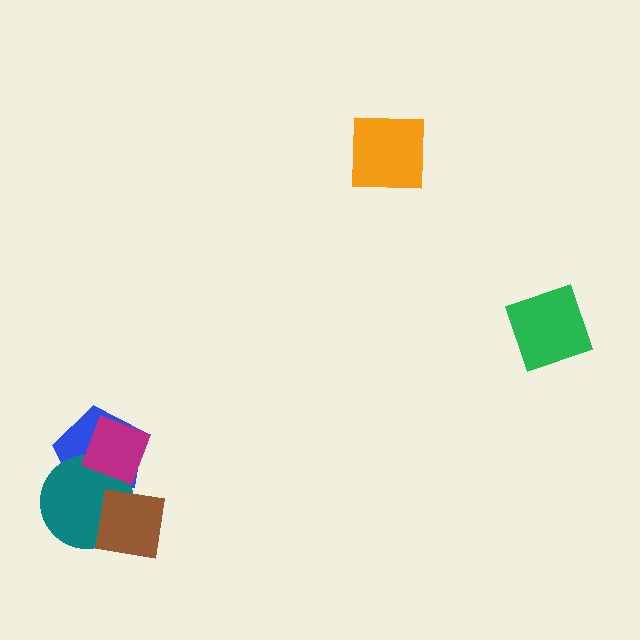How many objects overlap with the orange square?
0 objects overlap with the orange square.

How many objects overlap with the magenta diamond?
2 objects overlap with the magenta diamond.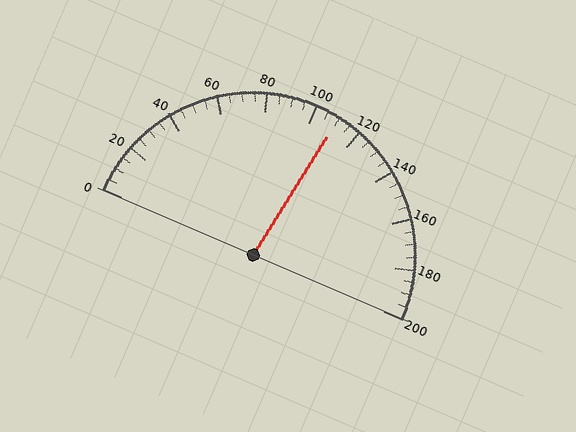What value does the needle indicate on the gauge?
The needle indicates approximately 110.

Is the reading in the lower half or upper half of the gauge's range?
The reading is in the upper half of the range (0 to 200).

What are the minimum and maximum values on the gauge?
The gauge ranges from 0 to 200.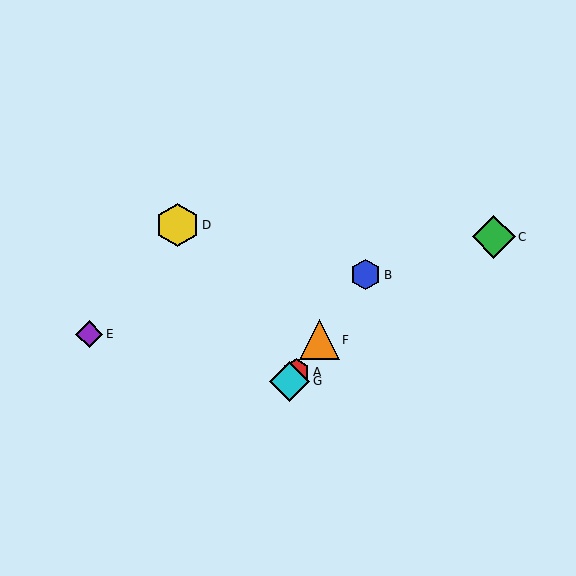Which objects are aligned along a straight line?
Objects A, B, F, G are aligned along a straight line.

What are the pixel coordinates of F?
Object F is at (319, 340).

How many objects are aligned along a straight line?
4 objects (A, B, F, G) are aligned along a straight line.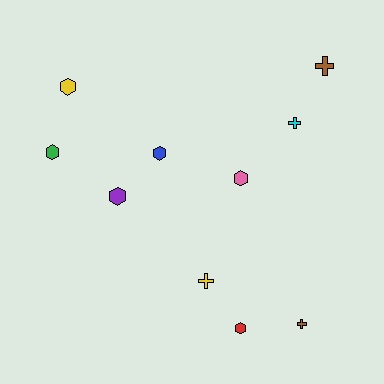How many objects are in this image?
There are 10 objects.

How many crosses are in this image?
There are 4 crosses.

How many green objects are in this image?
There is 1 green object.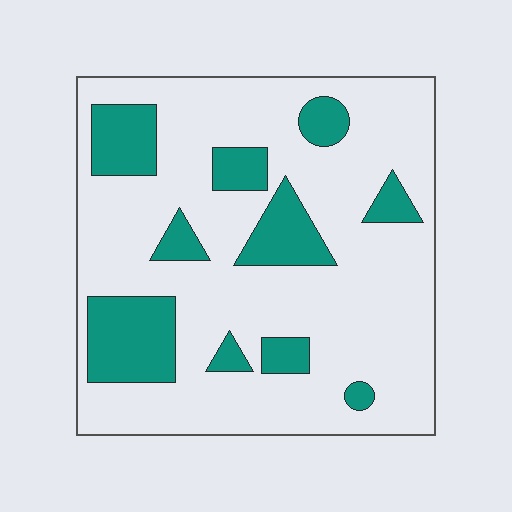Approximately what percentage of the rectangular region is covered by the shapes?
Approximately 20%.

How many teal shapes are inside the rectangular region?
10.